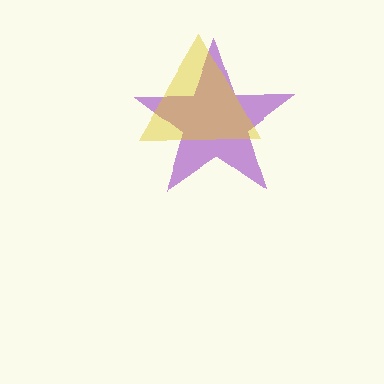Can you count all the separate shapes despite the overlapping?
Yes, there are 2 separate shapes.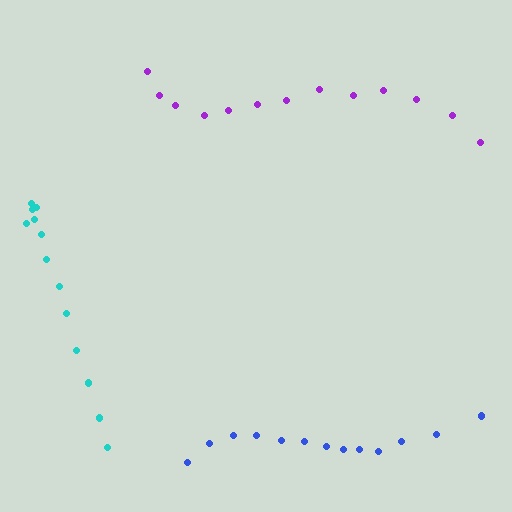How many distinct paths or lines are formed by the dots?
There are 3 distinct paths.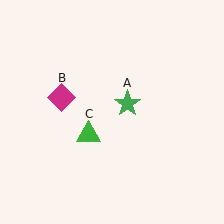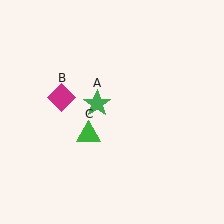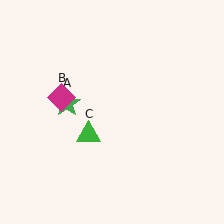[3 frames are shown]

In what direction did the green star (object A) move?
The green star (object A) moved left.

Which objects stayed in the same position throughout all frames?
Magenta diamond (object B) and green triangle (object C) remained stationary.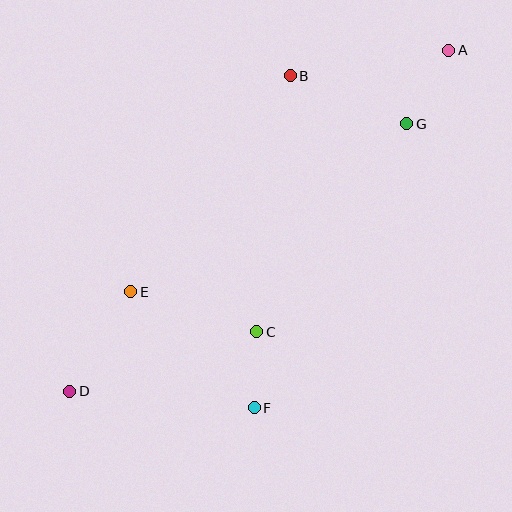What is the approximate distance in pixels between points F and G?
The distance between F and G is approximately 323 pixels.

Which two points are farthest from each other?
Points A and D are farthest from each other.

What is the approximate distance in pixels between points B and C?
The distance between B and C is approximately 258 pixels.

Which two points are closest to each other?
Points C and F are closest to each other.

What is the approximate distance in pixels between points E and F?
The distance between E and F is approximately 170 pixels.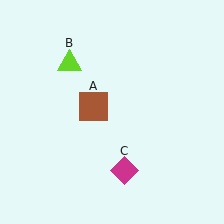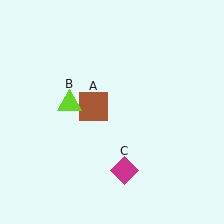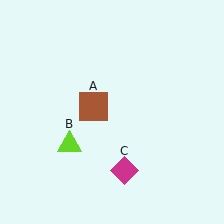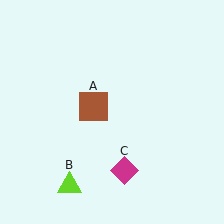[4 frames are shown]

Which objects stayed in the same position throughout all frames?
Brown square (object A) and magenta diamond (object C) remained stationary.